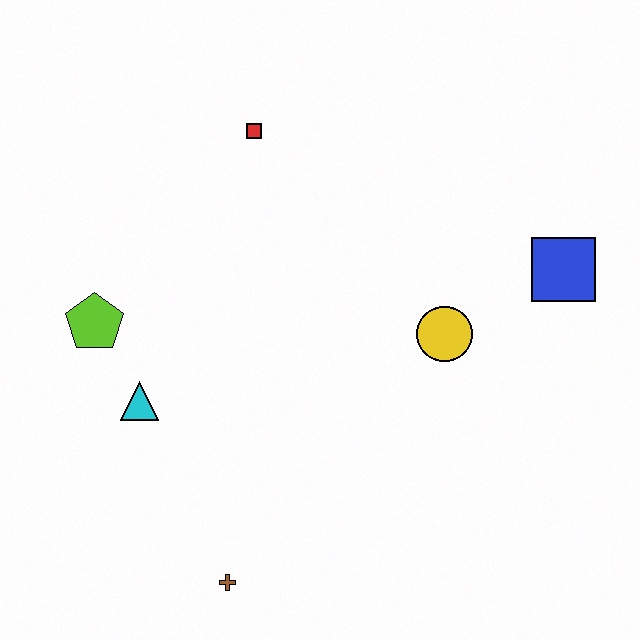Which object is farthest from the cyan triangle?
The blue square is farthest from the cyan triangle.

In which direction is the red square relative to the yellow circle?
The red square is above the yellow circle.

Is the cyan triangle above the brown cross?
Yes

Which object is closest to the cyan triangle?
The lime pentagon is closest to the cyan triangle.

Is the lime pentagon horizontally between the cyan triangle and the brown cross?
No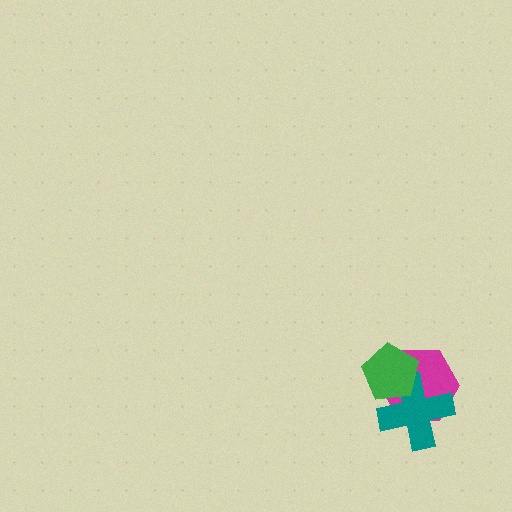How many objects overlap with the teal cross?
2 objects overlap with the teal cross.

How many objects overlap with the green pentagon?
2 objects overlap with the green pentagon.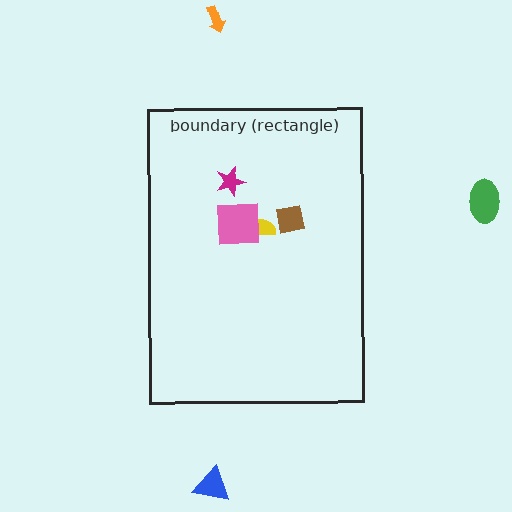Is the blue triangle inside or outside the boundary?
Outside.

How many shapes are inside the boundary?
4 inside, 3 outside.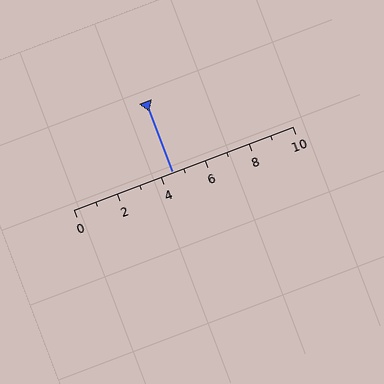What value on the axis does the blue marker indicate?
The marker indicates approximately 4.5.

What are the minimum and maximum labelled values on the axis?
The axis runs from 0 to 10.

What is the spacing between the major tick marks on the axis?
The major ticks are spaced 2 apart.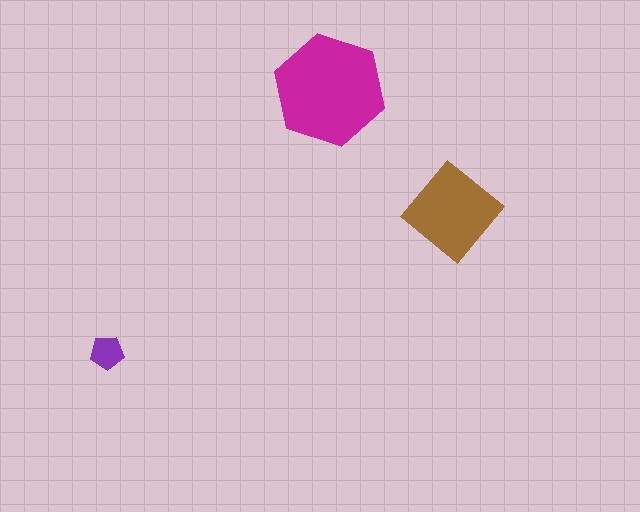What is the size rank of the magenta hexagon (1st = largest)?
1st.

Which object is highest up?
The magenta hexagon is topmost.